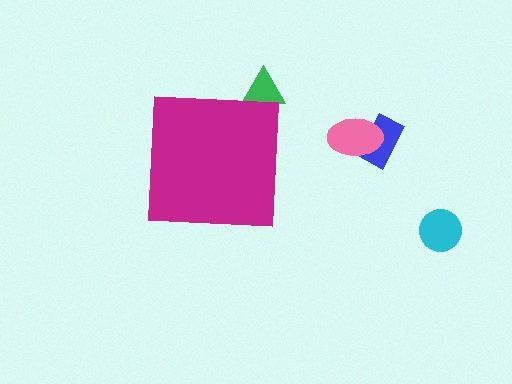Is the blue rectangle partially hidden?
No, the blue rectangle is fully visible.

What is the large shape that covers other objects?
A magenta square.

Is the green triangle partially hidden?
Yes, the green triangle is partially hidden behind the magenta square.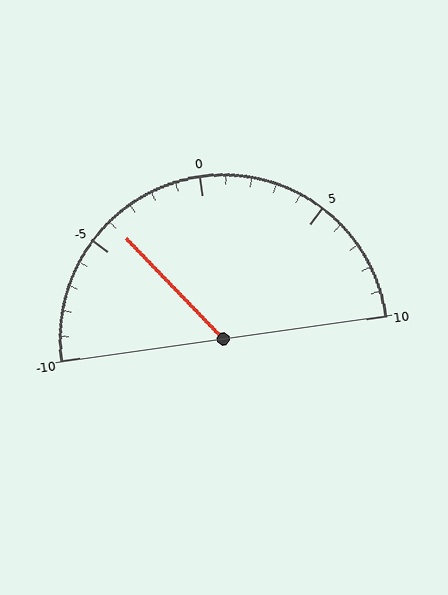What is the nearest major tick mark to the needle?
The nearest major tick mark is -5.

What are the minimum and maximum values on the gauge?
The gauge ranges from -10 to 10.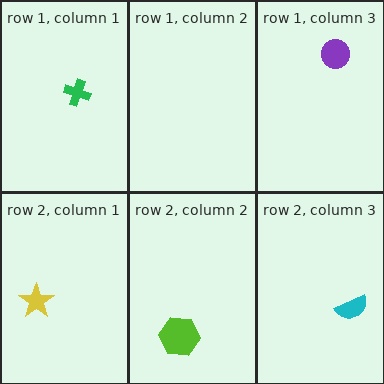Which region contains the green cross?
The row 1, column 1 region.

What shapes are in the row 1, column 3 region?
The purple circle.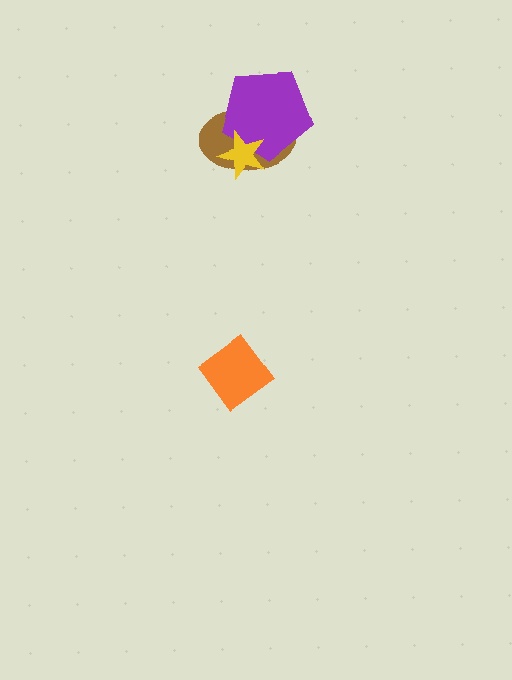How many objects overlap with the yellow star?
2 objects overlap with the yellow star.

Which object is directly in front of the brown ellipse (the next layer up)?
The purple pentagon is directly in front of the brown ellipse.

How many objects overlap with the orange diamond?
0 objects overlap with the orange diamond.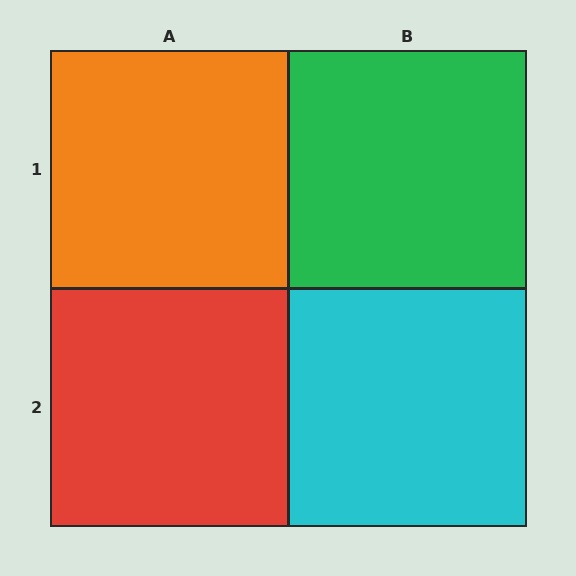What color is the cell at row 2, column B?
Cyan.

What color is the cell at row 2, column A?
Red.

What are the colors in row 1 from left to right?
Orange, green.